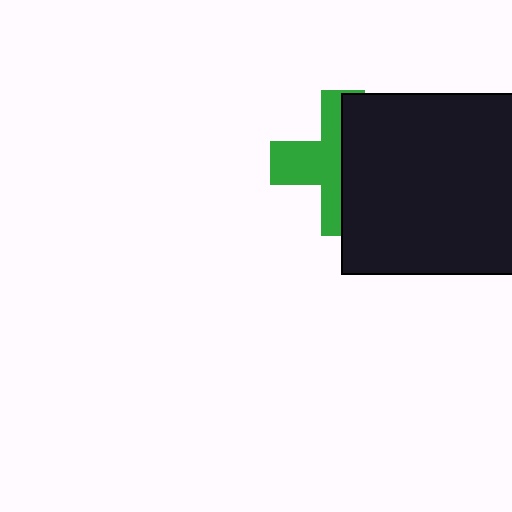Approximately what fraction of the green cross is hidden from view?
Roughly 51% of the green cross is hidden behind the black square.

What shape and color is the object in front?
The object in front is a black square.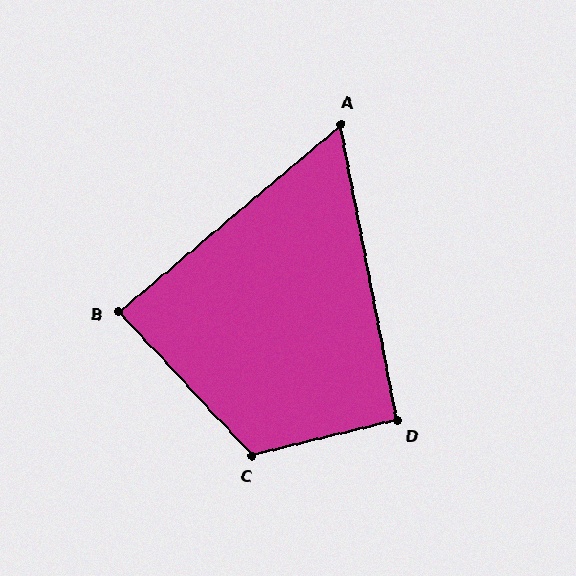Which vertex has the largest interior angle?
C, at approximately 119 degrees.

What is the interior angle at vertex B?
Approximately 87 degrees (approximately right).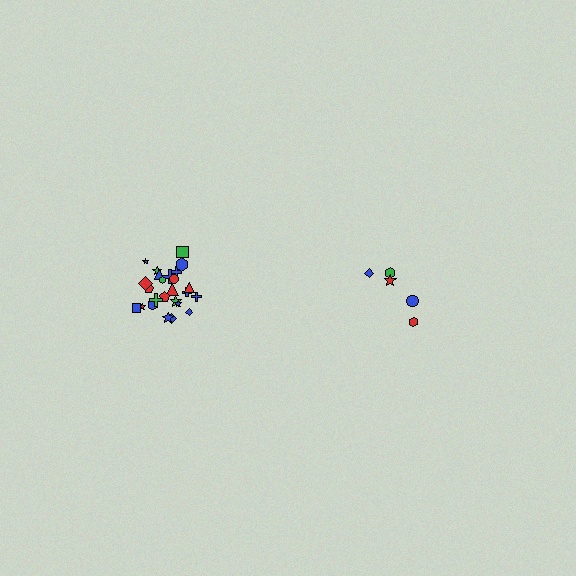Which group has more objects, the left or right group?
The left group.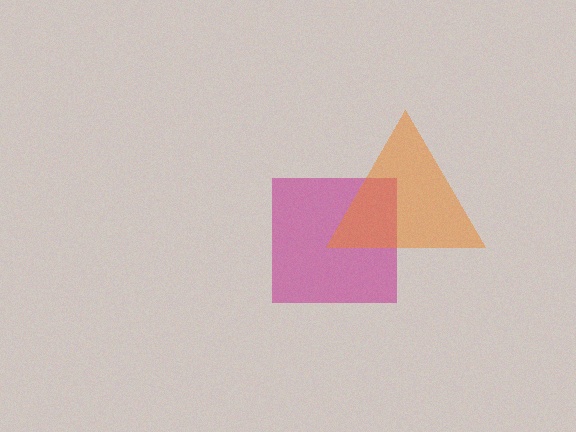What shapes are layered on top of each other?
The layered shapes are: a magenta square, an orange triangle.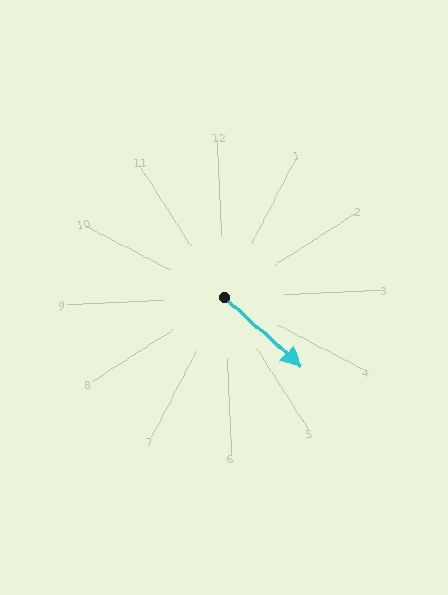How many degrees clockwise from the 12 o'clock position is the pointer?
Approximately 135 degrees.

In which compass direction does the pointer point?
Southeast.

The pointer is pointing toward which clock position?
Roughly 4 o'clock.